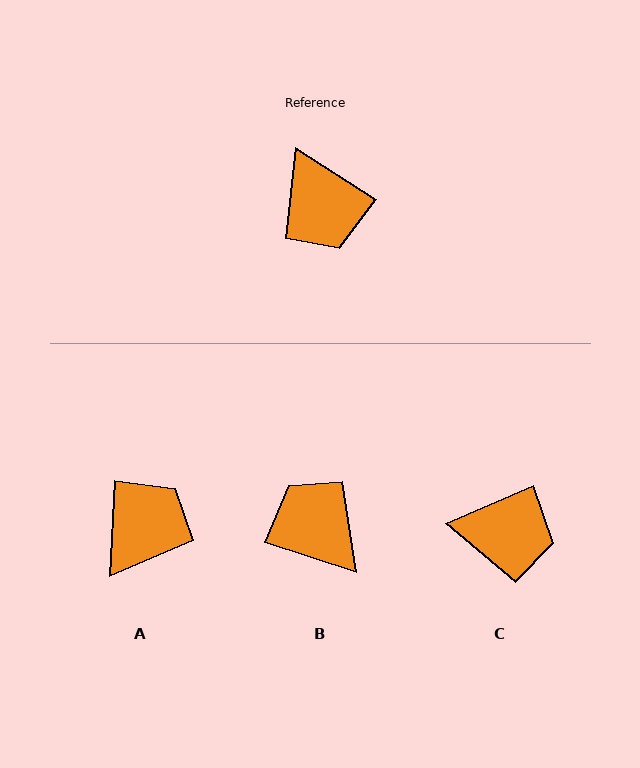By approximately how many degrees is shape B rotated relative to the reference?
Approximately 165 degrees clockwise.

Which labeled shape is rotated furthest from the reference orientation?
B, about 165 degrees away.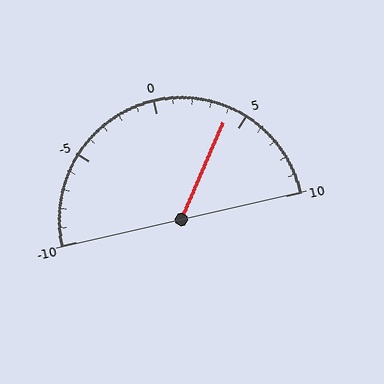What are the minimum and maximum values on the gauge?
The gauge ranges from -10 to 10.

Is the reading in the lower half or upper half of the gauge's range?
The reading is in the upper half of the range (-10 to 10).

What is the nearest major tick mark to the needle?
The nearest major tick mark is 5.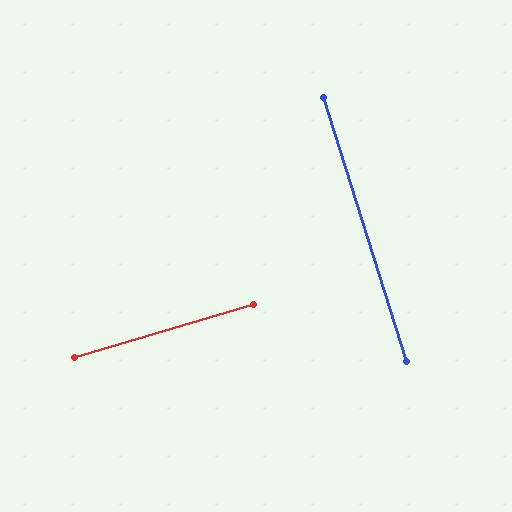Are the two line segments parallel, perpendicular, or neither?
Perpendicular — they meet at approximately 89°.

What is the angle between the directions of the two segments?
Approximately 89 degrees.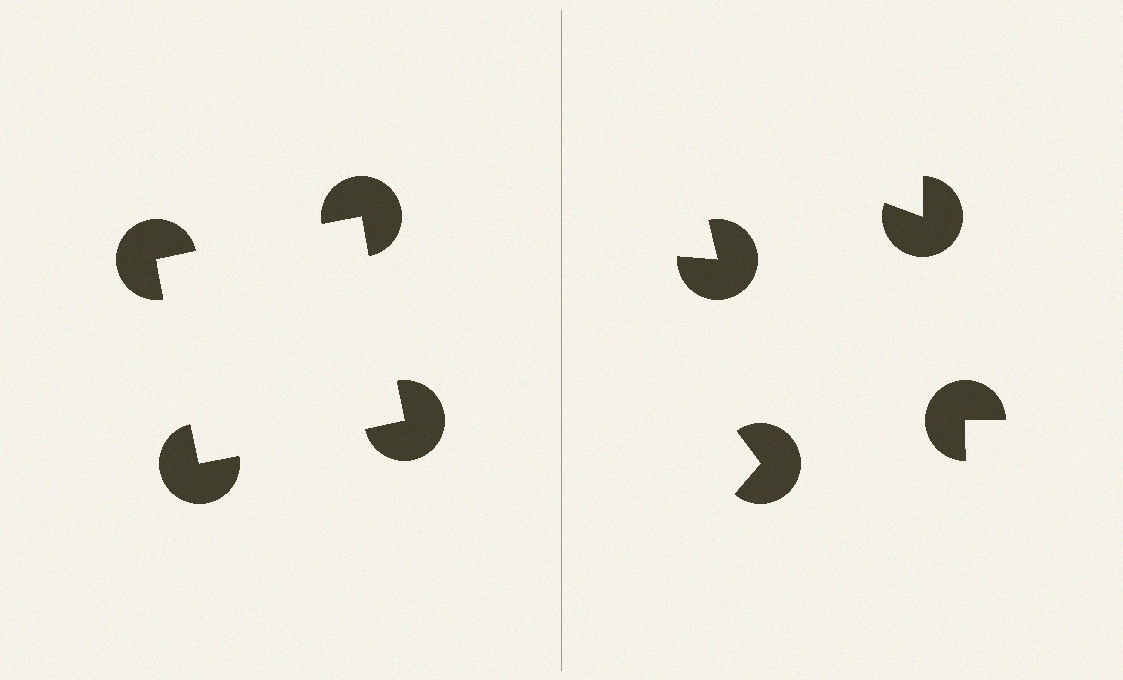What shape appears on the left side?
An illusory square.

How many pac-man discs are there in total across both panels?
8 — 4 on each side.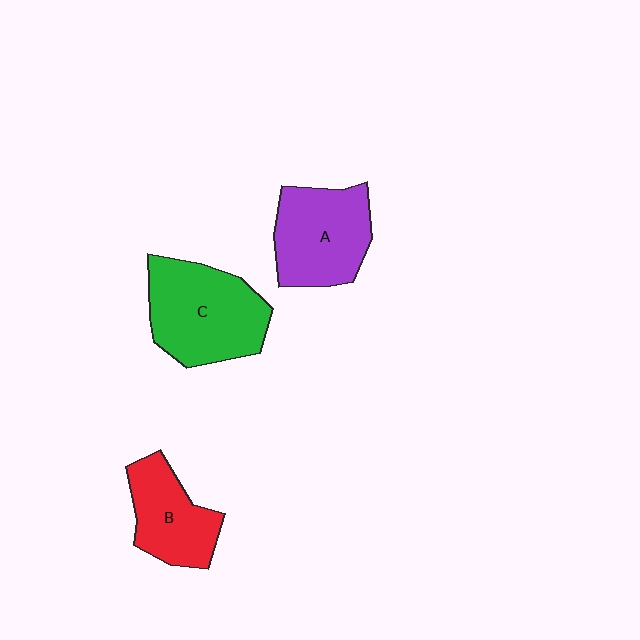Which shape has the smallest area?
Shape B (red).